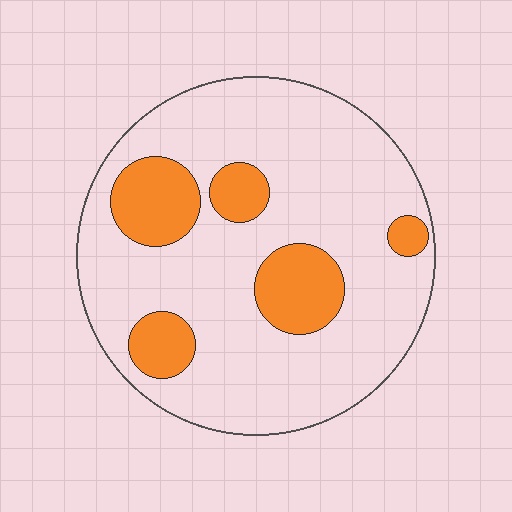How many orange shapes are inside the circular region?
5.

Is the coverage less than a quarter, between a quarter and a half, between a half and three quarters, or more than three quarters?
Less than a quarter.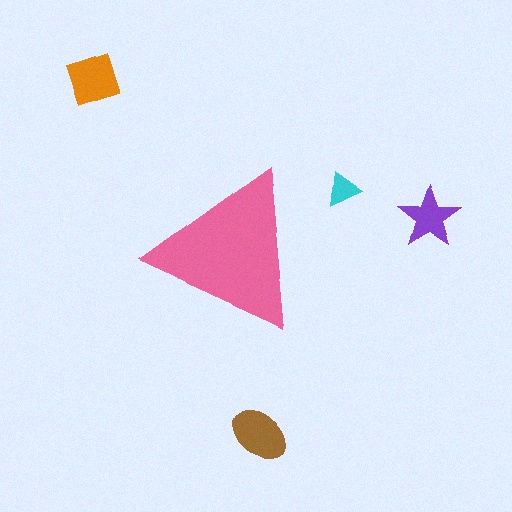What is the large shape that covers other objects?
A pink triangle.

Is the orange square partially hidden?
No, the orange square is fully visible.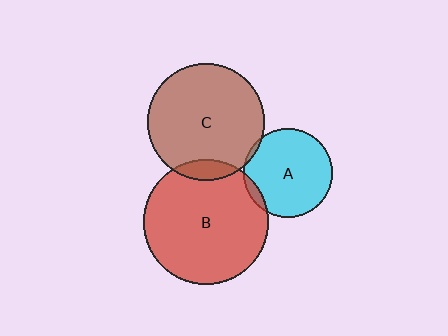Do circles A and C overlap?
Yes.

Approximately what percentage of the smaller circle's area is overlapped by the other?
Approximately 5%.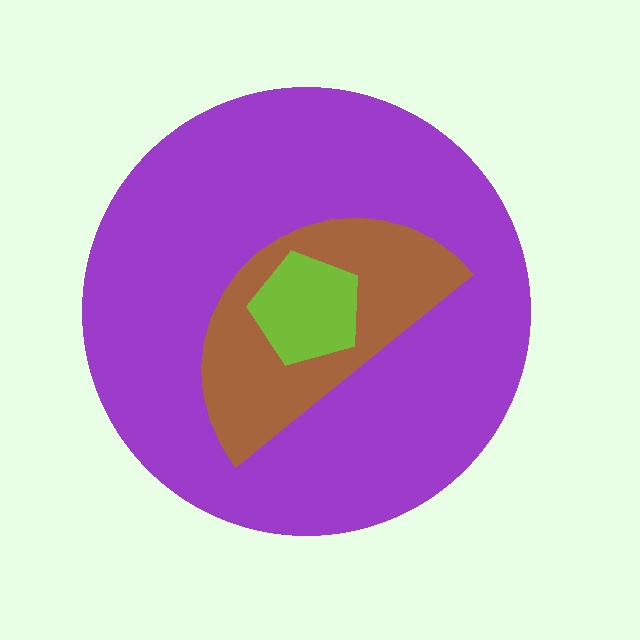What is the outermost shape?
The purple circle.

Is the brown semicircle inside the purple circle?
Yes.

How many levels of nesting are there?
3.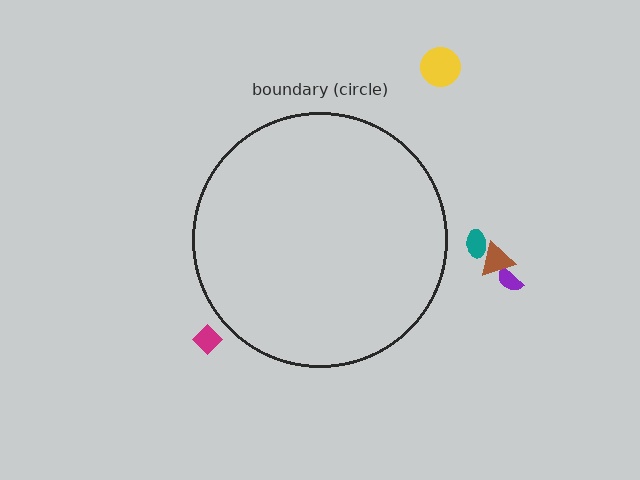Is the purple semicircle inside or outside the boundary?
Outside.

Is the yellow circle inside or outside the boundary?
Outside.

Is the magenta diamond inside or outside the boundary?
Outside.